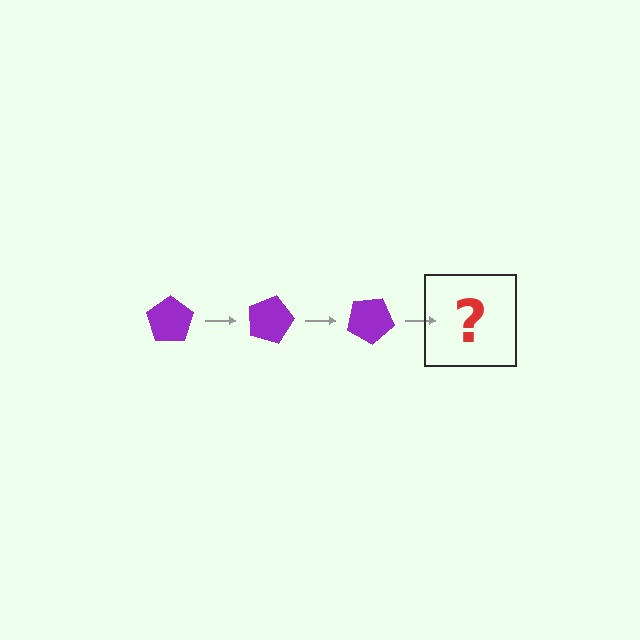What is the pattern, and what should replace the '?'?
The pattern is that the pentagon rotates 15 degrees each step. The '?' should be a purple pentagon rotated 45 degrees.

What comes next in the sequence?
The next element should be a purple pentagon rotated 45 degrees.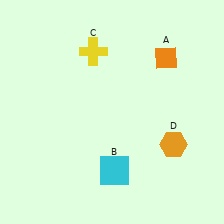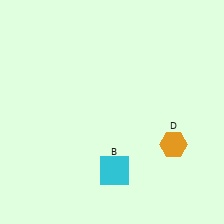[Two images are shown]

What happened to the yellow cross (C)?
The yellow cross (C) was removed in Image 2. It was in the top-left area of Image 1.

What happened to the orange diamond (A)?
The orange diamond (A) was removed in Image 2. It was in the top-right area of Image 1.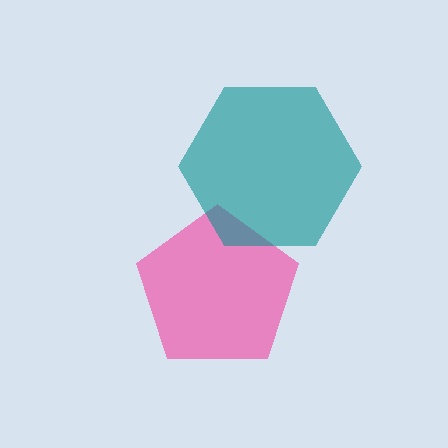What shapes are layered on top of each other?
The layered shapes are: a pink pentagon, a teal hexagon.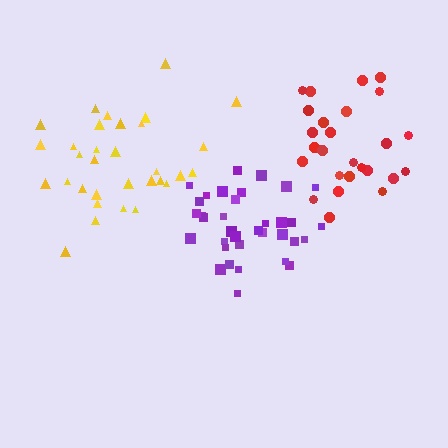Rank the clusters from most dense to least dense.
purple, red, yellow.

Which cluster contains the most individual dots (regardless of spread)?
Purple (35).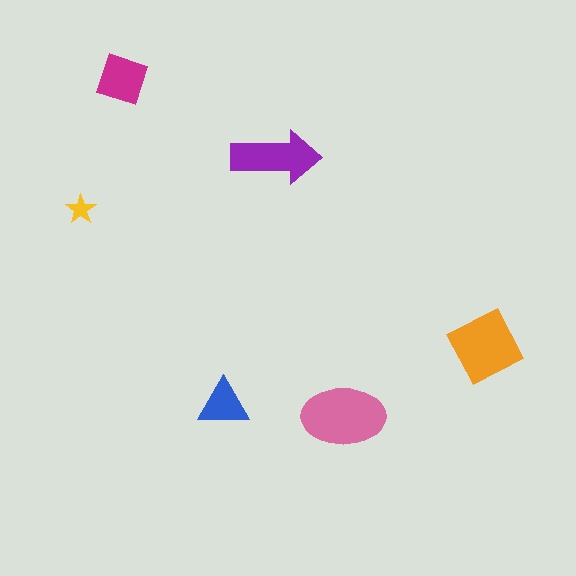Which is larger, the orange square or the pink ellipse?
The pink ellipse.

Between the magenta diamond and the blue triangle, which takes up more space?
The magenta diamond.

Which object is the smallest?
The yellow star.